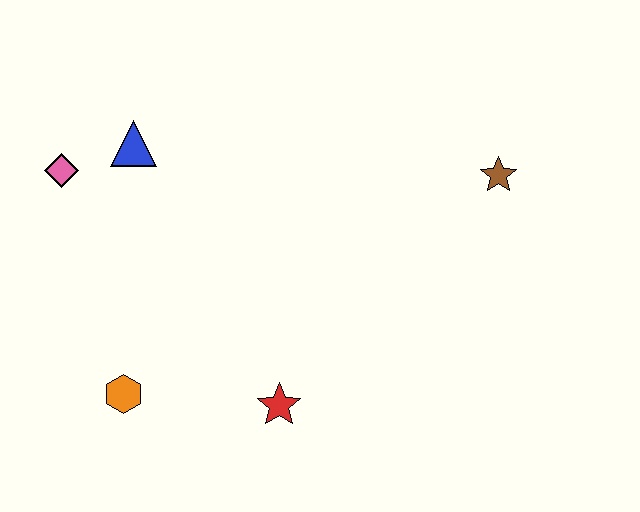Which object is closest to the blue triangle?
The pink diamond is closest to the blue triangle.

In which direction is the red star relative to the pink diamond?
The red star is below the pink diamond.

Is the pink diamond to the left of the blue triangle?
Yes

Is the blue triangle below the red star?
No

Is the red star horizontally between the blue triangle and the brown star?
Yes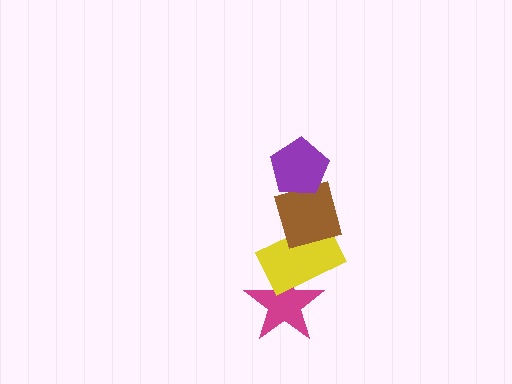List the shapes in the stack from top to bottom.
From top to bottom: the purple pentagon, the brown diamond, the yellow rectangle, the magenta star.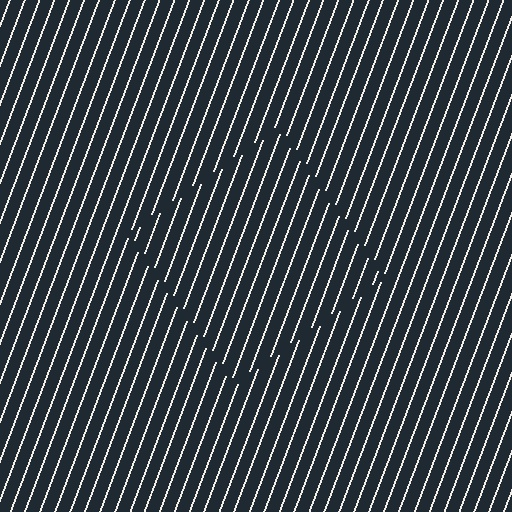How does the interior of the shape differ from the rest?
The interior of the shape contains the same grating, shifted by half a period — the contour is defined by the phase discontinuity where line-ends from the inner and outer gratings abut.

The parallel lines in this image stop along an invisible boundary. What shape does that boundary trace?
An illusory square. The interior of the shape contains the same grating, shifted by half a period — the contour is defined by the phase discontinuity where line-ends from the inner and outer gratings abut.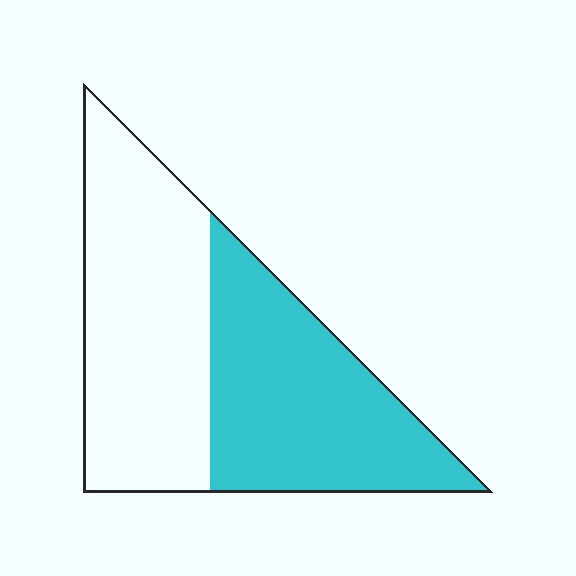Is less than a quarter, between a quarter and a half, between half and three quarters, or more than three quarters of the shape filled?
Between a quarter and a half.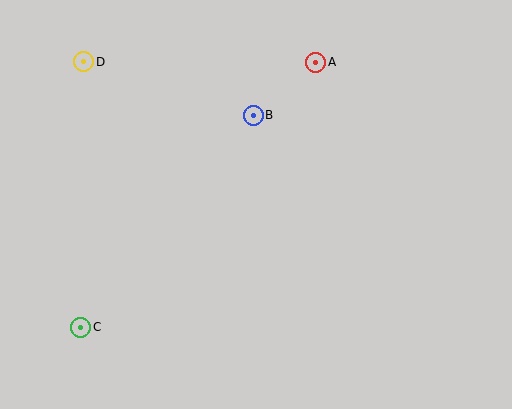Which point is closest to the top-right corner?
Point A is closest to the top-right corner.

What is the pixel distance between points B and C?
The distance between B and C is 274 pixels.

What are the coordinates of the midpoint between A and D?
The midpoint between A and D is at (200, 62).